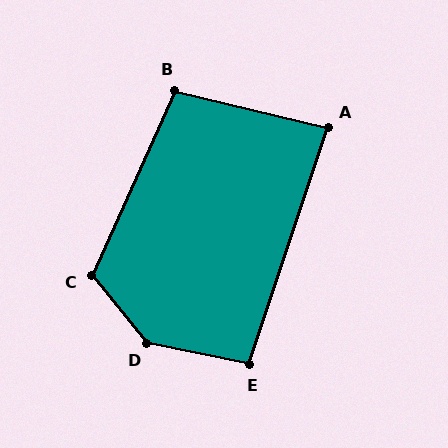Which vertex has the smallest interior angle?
A, at approximately 85 degrees.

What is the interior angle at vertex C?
Approximately 117 degrees (obtuse).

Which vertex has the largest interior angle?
D, at approximately 140 degrees.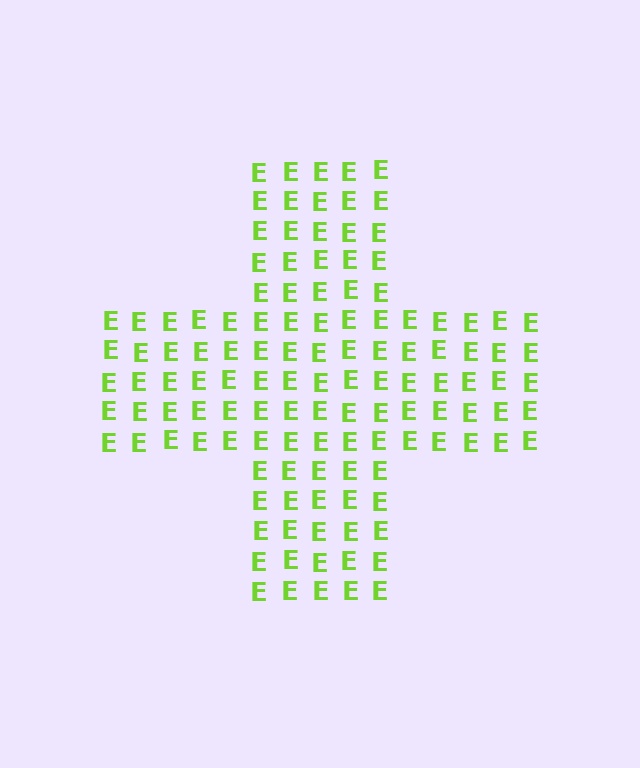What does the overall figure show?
The overall figure shows a cross.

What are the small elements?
The small elements are letter E's.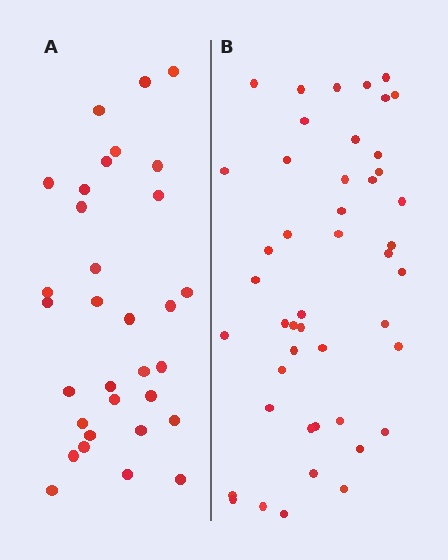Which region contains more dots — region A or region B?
Region B (the right region) has more dots.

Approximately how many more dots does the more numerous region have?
Region B has approximately 15 more dots than region A.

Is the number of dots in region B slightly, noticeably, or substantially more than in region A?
Region B has noticeably more, but not dramatically so. The ratio is roughly 1.4 to 1.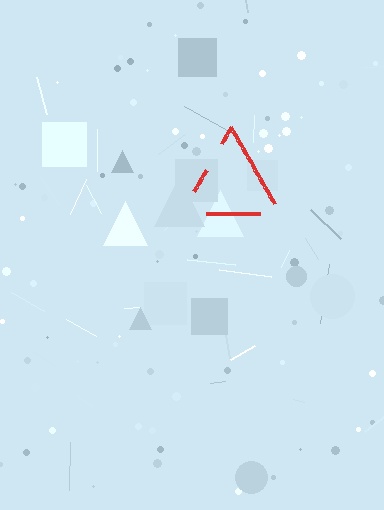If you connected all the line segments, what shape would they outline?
They would outline a triangle.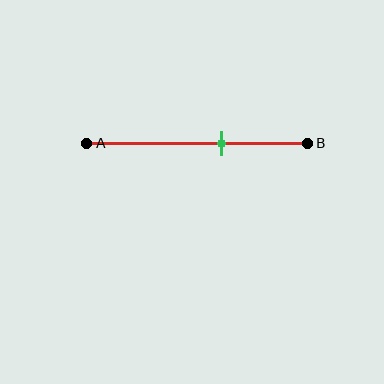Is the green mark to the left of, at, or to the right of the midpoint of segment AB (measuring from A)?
The green mark is to the right of the midpoint of segment AB.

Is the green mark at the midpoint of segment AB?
No, the mark is at about 60% from A, not at the 50% midpoint.